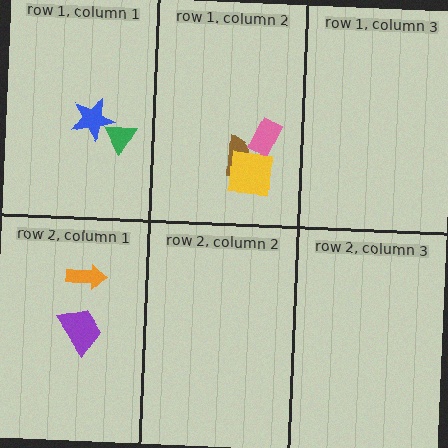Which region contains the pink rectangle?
The row 1, column 2 region.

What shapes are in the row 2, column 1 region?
The orange arrow, the purple trapezoid.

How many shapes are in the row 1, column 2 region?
3.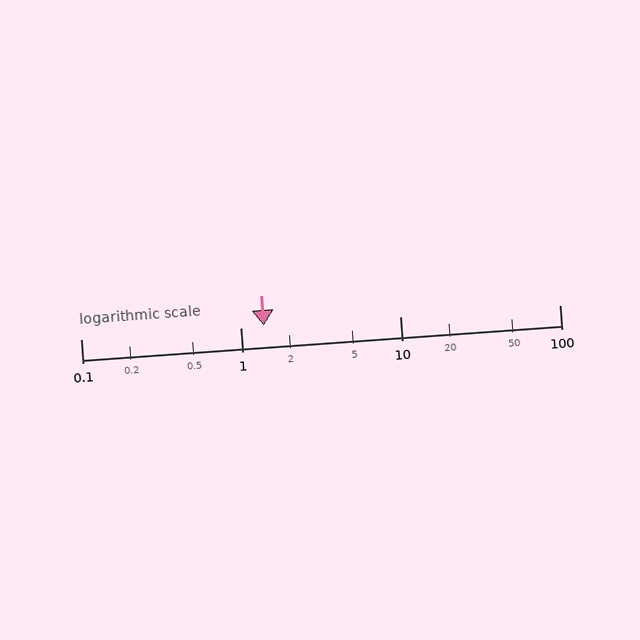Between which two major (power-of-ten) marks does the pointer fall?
The pointer is between 1 and 10.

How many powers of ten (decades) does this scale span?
The scale spans 3 decades, from 0.1 to 100.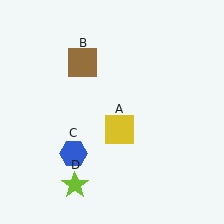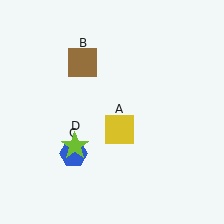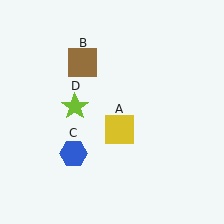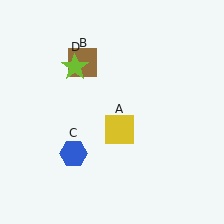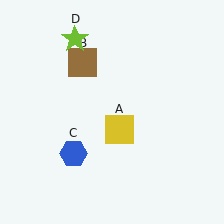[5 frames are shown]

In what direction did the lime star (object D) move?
The lime star (object D) moved up.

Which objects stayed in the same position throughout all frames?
Yellow square (object A) and brown square (object B) and blue hexagon (object C) remained stationary.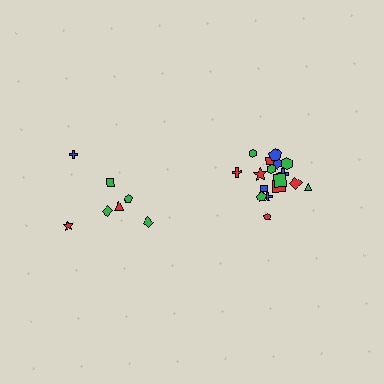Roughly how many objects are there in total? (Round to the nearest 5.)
Roughly 25 objects in total.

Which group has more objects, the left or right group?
The right group.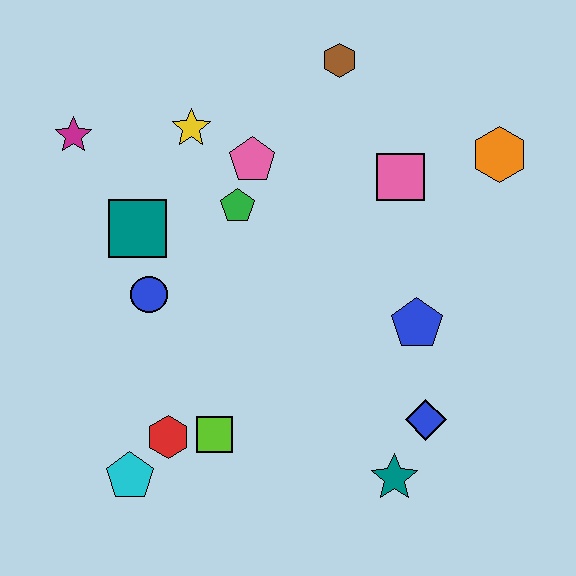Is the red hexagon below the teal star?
No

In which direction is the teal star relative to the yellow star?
The teal star is below the yellow star.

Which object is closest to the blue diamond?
The teal star is closest to the blue diamond.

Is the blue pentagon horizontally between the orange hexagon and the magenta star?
Yes